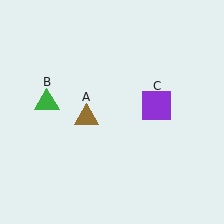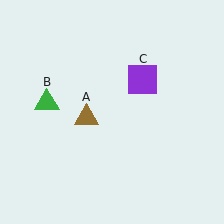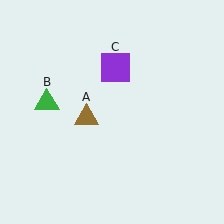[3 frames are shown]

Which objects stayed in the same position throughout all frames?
Brown triangle (object A) and green triangle (object B) remained stationary.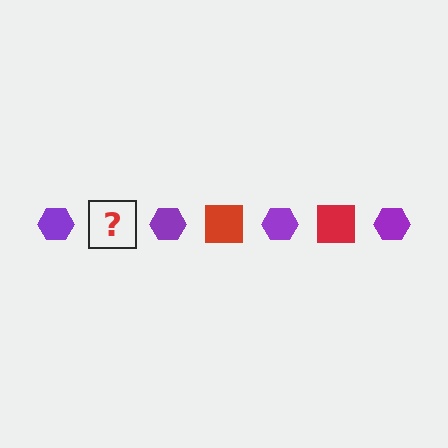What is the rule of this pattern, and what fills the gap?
The rule is that the pattern alternates between purple hexagon and red square. The gap should be filled with a red square.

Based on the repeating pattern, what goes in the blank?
The blank should be a red square.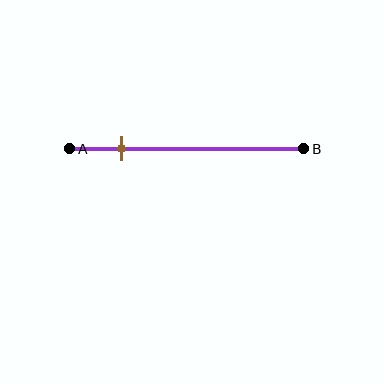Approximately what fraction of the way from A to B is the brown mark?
The brown mark is approximately 20% of the way from A to B.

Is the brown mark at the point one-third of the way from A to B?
No, the mark is at about 20% from A, not at the 33% one-third point.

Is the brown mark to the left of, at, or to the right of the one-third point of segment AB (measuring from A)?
The brown mark is to the left of the one-third point of segment AB.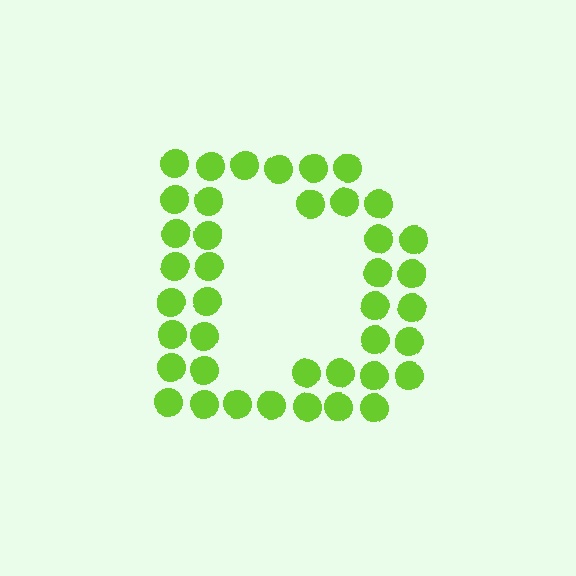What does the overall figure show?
The overall figure shows the letter D.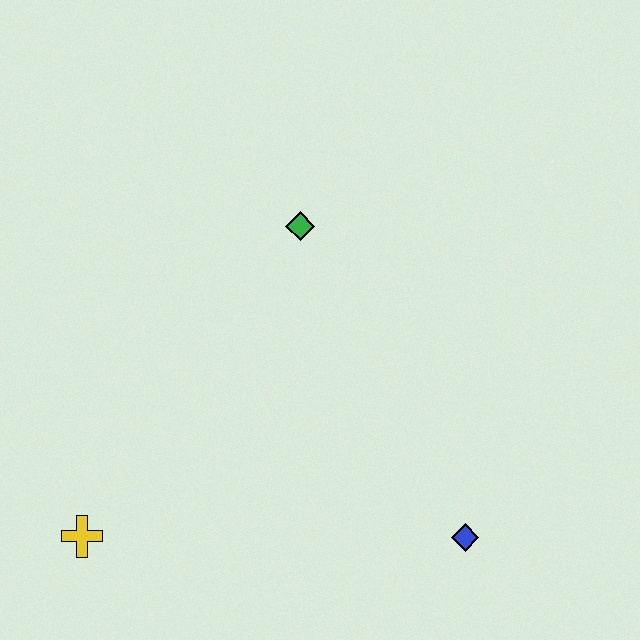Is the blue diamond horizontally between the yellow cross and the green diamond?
No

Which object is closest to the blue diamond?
The green diamond is closest to the blue diamond.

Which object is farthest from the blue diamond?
The yellow cross is farthest from the blue diamond.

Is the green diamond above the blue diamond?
Yes